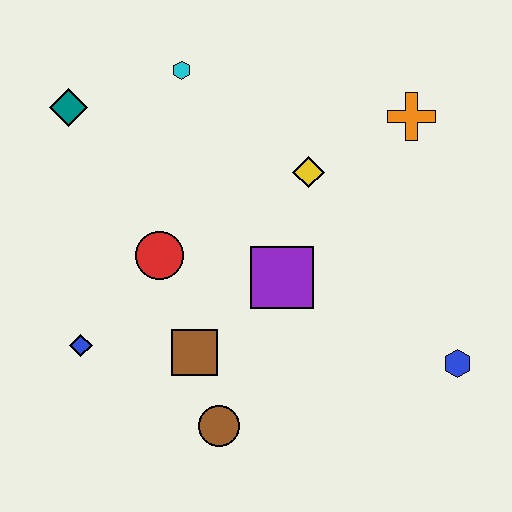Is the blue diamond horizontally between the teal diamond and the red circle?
Yes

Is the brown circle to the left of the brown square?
No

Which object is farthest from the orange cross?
The blue diamond is farthest from the orange cross.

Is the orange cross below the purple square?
No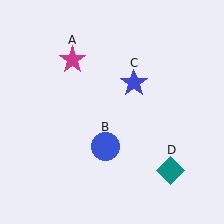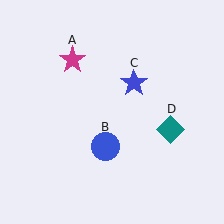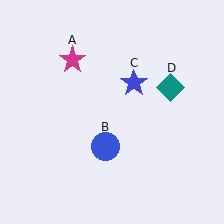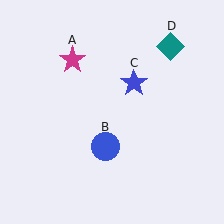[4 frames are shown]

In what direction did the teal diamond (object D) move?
The teal diamond (object D) moved up.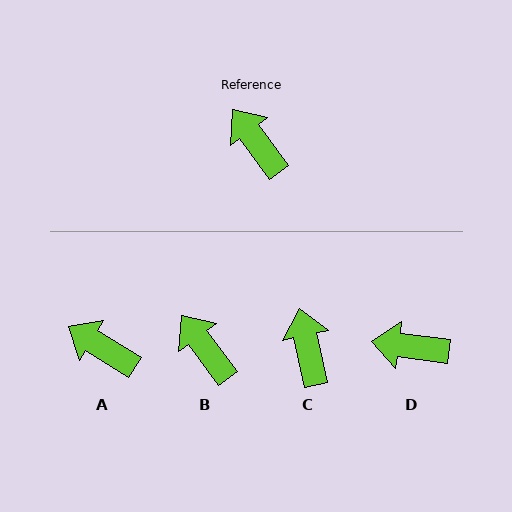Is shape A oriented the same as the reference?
No, it is off by about 22 degrees.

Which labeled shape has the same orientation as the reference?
B.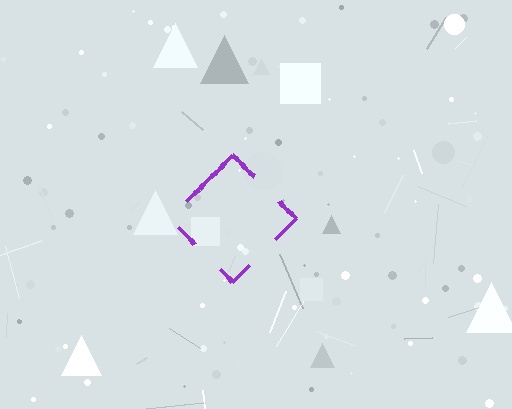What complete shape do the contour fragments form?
The contour fragments form a diamond.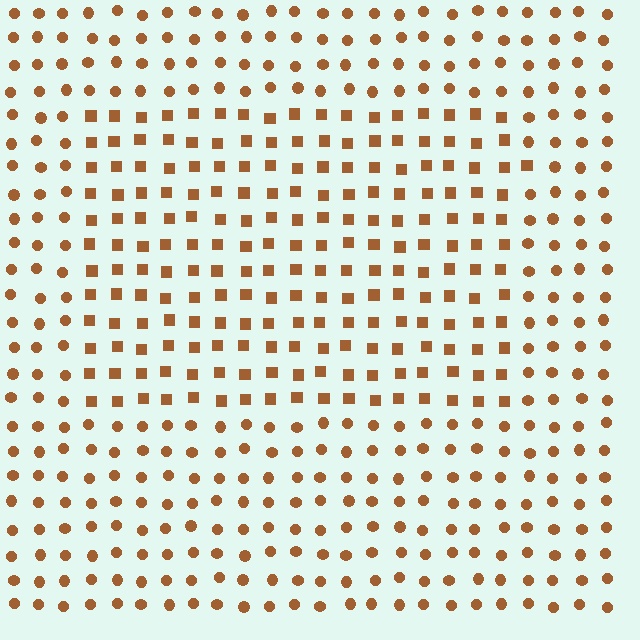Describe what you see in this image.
The image is filled with small brown elements arranged in a uniform grid. A rectangle-shaped region contains squares, while the surrounding area contains circles. The boundary is defined purely by the change in element shape.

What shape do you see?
I see a rectangle.